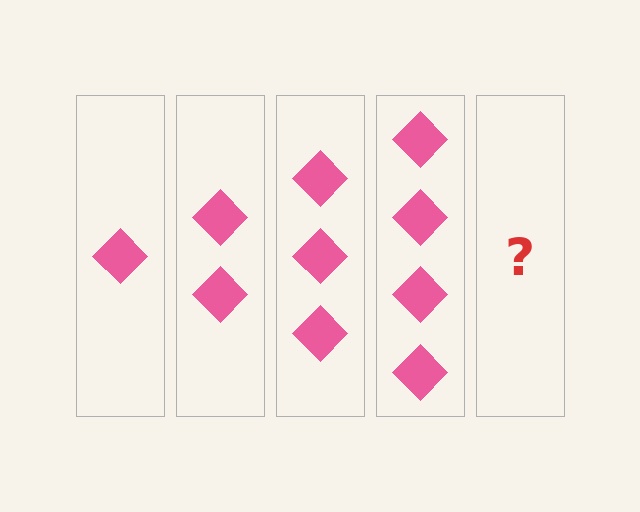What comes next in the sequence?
The next element should be 5 diamonds.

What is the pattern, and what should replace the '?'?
The pattern is that each step adds one more diamond. The '?' should be 5 diamonds.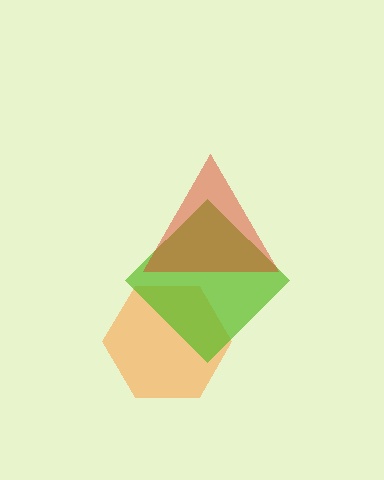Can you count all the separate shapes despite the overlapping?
Yes, there are 3 separate shapes.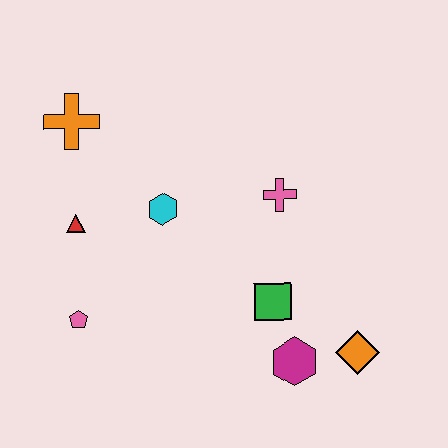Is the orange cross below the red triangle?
No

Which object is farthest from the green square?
The orange cross is farthest from the green square.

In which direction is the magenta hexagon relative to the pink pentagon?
The magenta hexagon is to the right of the pink pentagon.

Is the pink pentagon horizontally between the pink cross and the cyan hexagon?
No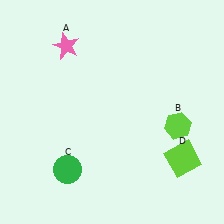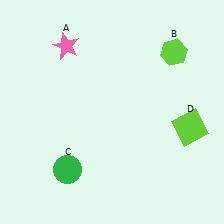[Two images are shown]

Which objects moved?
The objects that moved are: the lime hexagon (B), the lime square (D).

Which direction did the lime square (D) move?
The lime square (D) moved up.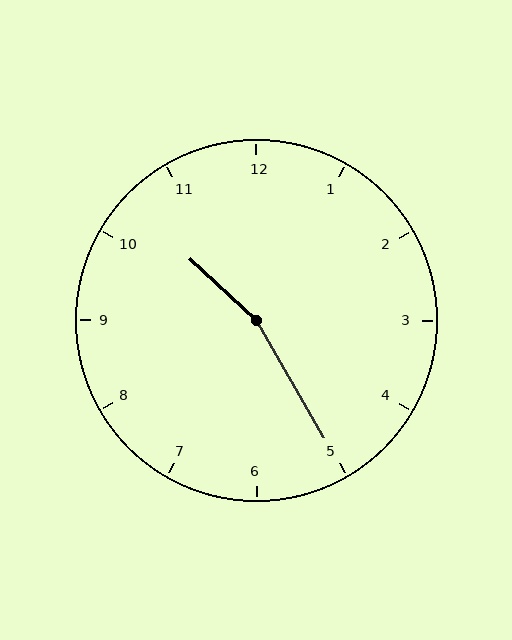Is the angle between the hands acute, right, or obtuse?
It is obtuse.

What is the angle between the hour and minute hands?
Approximately 162 degrees.